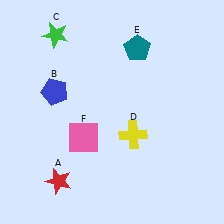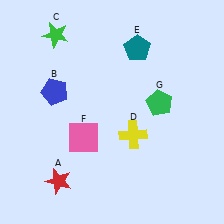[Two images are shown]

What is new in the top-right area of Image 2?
A green pentagon (G) was added in the top-right area of Image 2.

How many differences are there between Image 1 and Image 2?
There is 1 difference between the two images.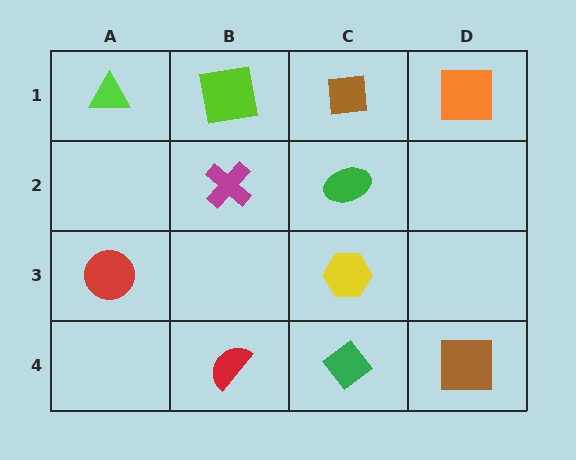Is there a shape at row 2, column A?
No, that cell is empty.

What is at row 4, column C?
A green diamond.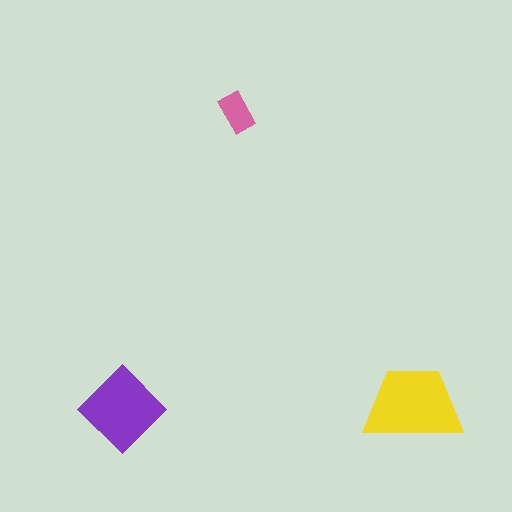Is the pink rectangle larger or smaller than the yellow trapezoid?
Smaller.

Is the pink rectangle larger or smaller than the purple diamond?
Smaller.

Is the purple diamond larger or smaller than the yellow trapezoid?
Smaller.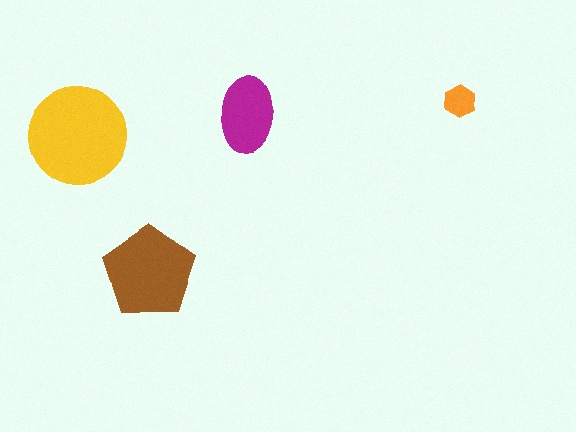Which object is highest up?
The orange hexagon is topmost.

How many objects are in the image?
There are 4 objects in the image.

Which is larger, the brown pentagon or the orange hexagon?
The brown pentagon.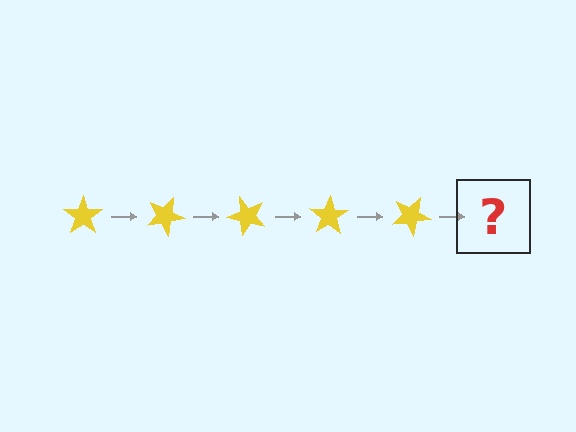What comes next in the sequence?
The next element should be a yellow star rotated 125 degrees.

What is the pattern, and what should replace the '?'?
The pattern is that the star rotates 25 degrees each step. The '?' should be a yellow star rotated 125 degrees.